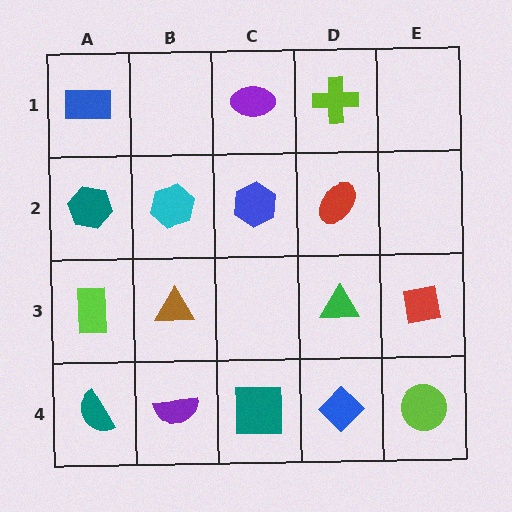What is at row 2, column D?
A red ellipse.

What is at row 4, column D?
A blue diamond.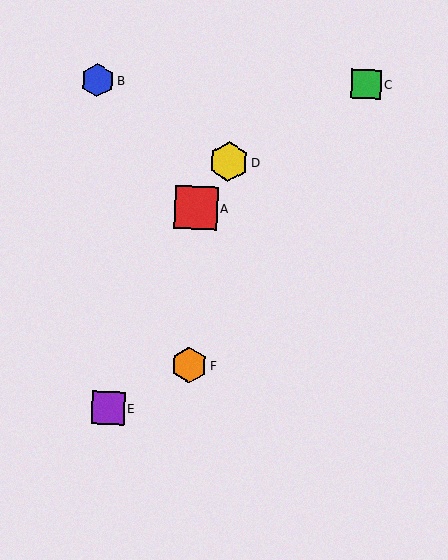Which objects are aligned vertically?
Objects A, F are aligned vertically.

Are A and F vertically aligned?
Yes, both are at x≈196.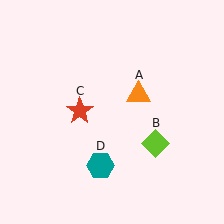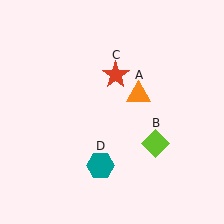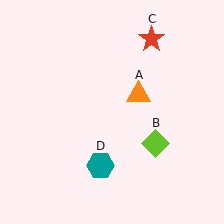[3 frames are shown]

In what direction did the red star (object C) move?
The red star (object C) moved up and to the right.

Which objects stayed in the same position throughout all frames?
Orange triangle (object A) and lime diamond (object B) and teal hexagon (object D) remained stationary.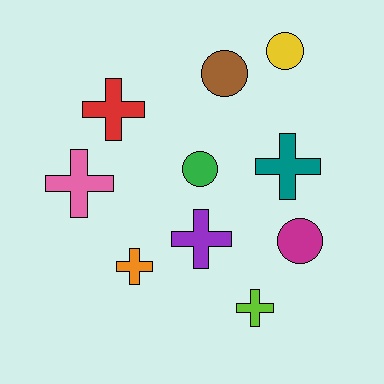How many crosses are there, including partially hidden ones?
There are 6 crosses.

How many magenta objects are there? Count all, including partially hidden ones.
There is 1 magenta object.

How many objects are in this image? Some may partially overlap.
There are 10 objects.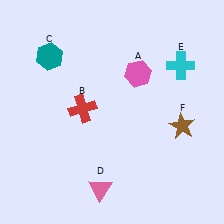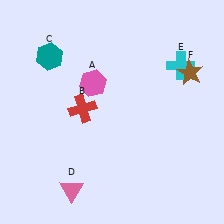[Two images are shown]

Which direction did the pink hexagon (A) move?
The pink hexagon (A) moved left.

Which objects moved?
The objects that moved are: the pink hexagon (A), the pink triangle (D), the brown star (F).